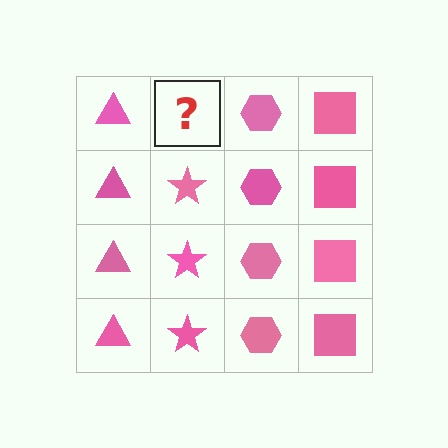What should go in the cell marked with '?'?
The missing cell should contain a pink star.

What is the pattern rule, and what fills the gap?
The rule is that each column has a consistent shape. The gap should be filled with a pink star.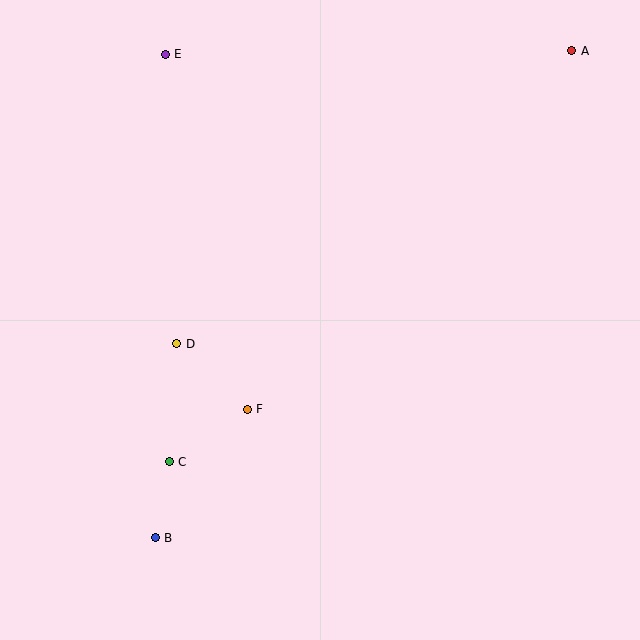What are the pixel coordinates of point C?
Point C is at (169, 462).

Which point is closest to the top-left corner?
Point E is closest to the top-left corner.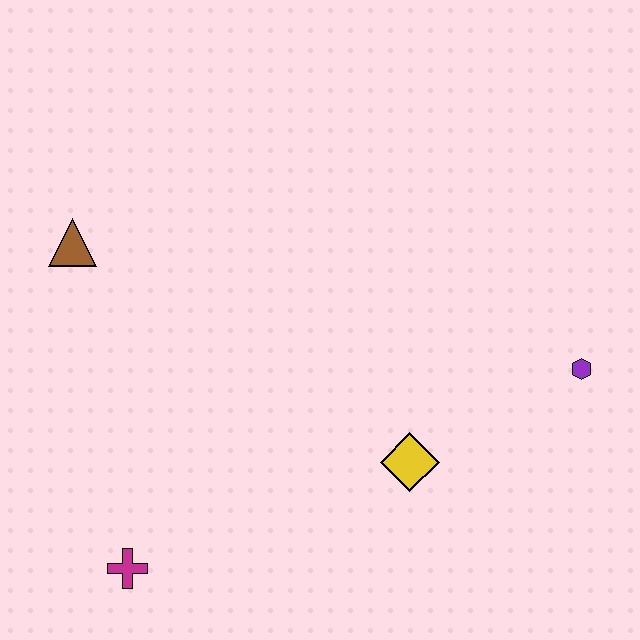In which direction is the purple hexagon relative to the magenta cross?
The purple hexagon is to the right of the magenta cross.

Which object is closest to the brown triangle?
The magenta cross is closest to the brown triangle.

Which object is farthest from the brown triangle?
The purple hexagon is farthest from the brown triangle.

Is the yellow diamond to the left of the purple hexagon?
Yes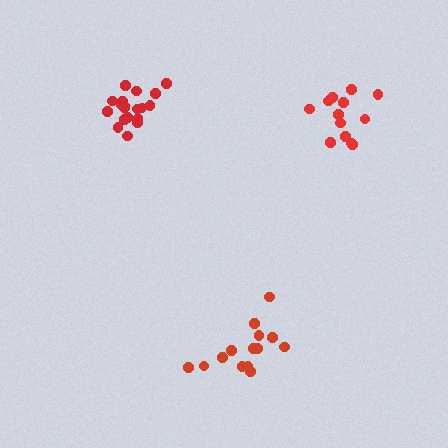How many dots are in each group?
Group 1: 14 dots, Group 2: 19 dots, Group 3: 14 dots (47 total).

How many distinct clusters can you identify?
There are 3 distinct clusters.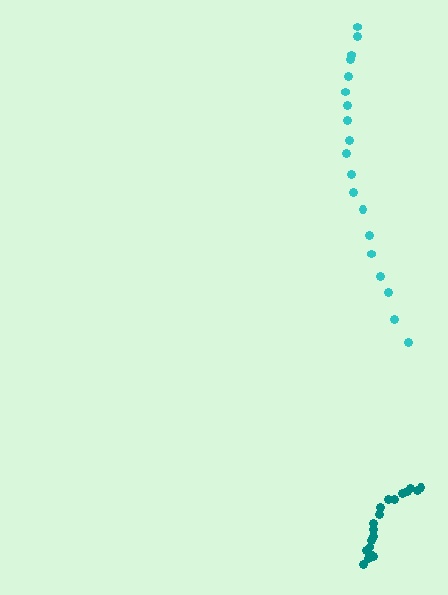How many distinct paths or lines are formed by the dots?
There are 2 distinct paths.